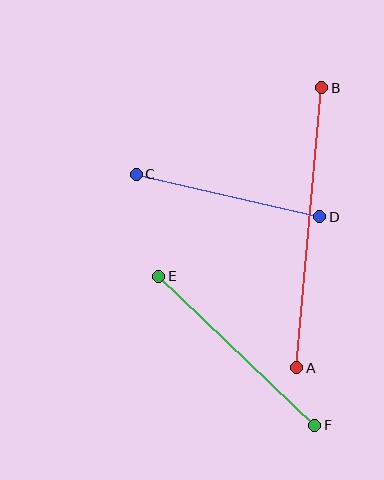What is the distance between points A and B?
The distance is approximately 281 pixels.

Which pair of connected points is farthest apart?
Points A and B are farthest apart.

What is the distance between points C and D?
The distance is approximately 188 pixels.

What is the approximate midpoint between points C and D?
The midpoint is at approximately (228, 196) pixels.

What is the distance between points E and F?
The distance is approximately 215 pixels.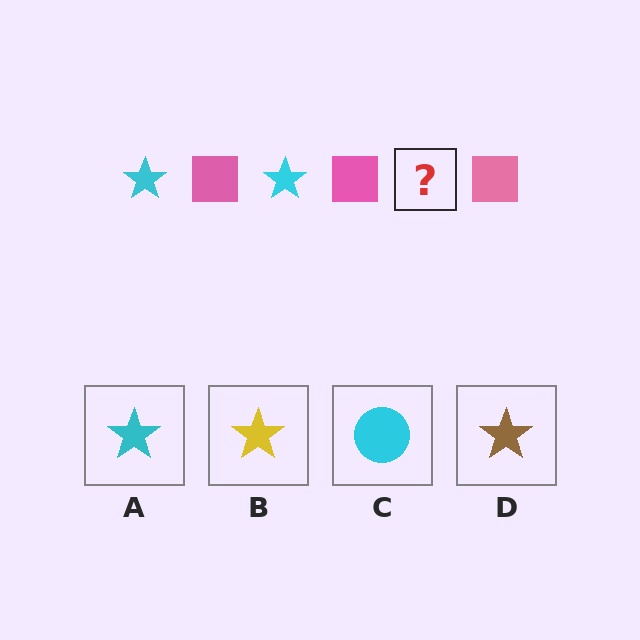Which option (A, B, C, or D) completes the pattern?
A.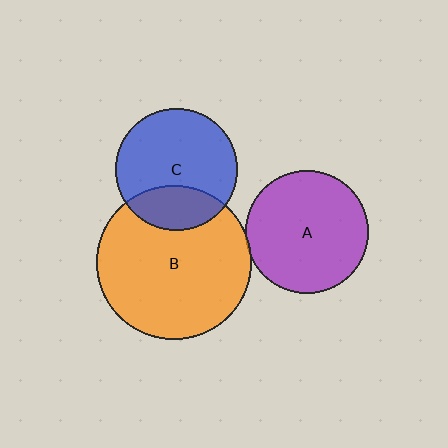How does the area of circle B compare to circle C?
Approximately 1.6 times.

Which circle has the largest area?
Circle B (orange).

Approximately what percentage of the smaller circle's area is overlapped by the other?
Approximately 5%.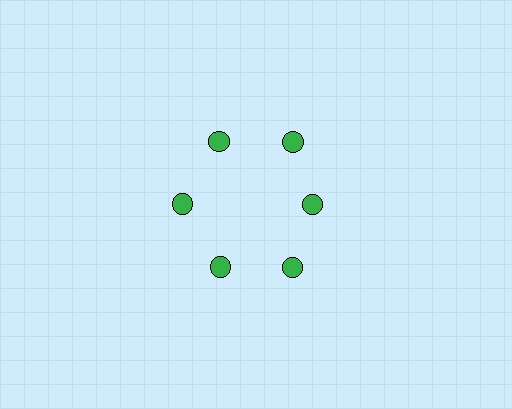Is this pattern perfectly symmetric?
No. The 6 green circles are arranged in a ring, but one element near the 3 o'clock position is pulled inward toward the center, breaking the 6-fold rotational symmetry.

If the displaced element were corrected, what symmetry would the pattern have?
It would have 6-fold rotational symmetry — the pattern would map onto itself every 60 degrees.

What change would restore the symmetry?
The symmetry would be restored by moving it outward, back onto the ring so that all 6 circles sit at equal angles and equal distance from the center.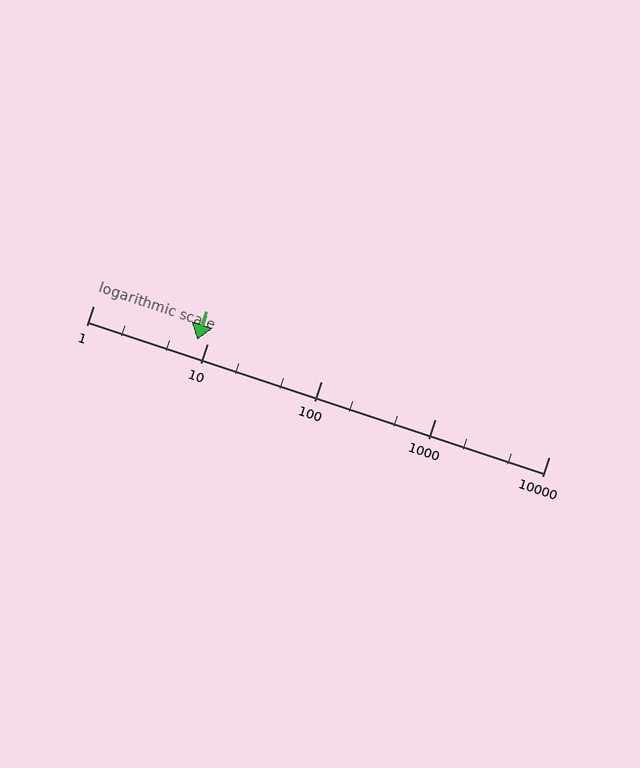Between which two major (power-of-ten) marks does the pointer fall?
The pointer is between 1 and 10.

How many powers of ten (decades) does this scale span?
The scale spans 4 decades, from 1 to 10000.